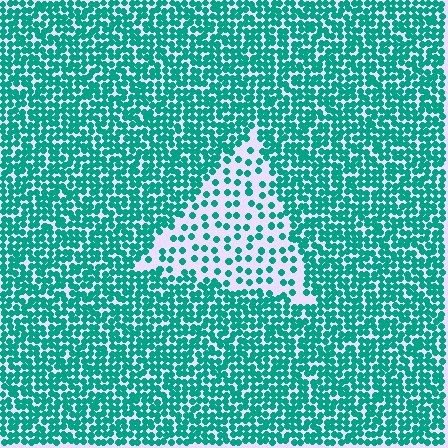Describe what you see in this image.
The image contains small teal elements arranged at two different densities. A triangle-shaped region is visible where the elements are less densely packed than the surrounding area.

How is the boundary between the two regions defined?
The boundary is defined by a change in element density (approximately 2.7x ratio). All elements are the same color, size, and shape.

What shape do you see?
I see a triangle.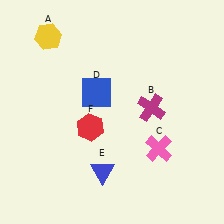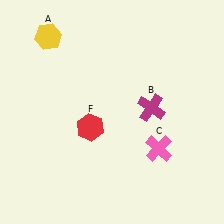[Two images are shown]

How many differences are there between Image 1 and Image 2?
There are 2 differences between the two images.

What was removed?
The blue triangle (E), the blue square (D) were removed in Image 2.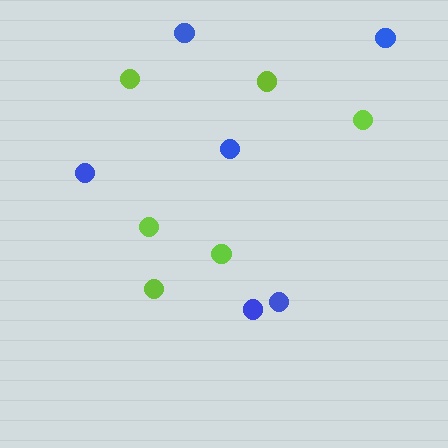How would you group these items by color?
There are 2 groups: one group of blue circles (6) and one group of lime circles (6).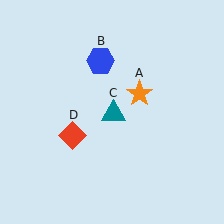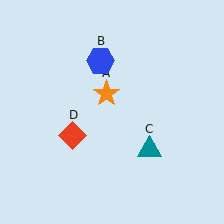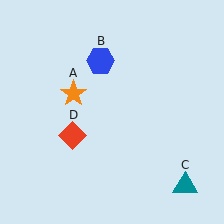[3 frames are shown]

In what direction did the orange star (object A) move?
The orange star (object A) moved left.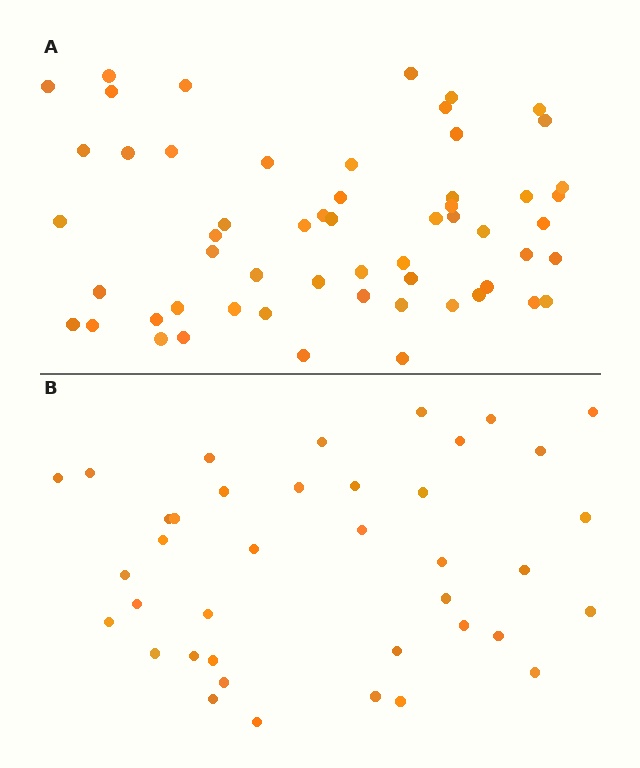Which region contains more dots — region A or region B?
Region A (the top region) has more dots.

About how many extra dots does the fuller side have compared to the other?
Region A has approximately 20 more dots than region B.